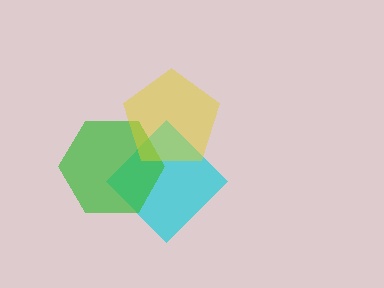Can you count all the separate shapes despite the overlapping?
Yes, there are 3 separate shapes.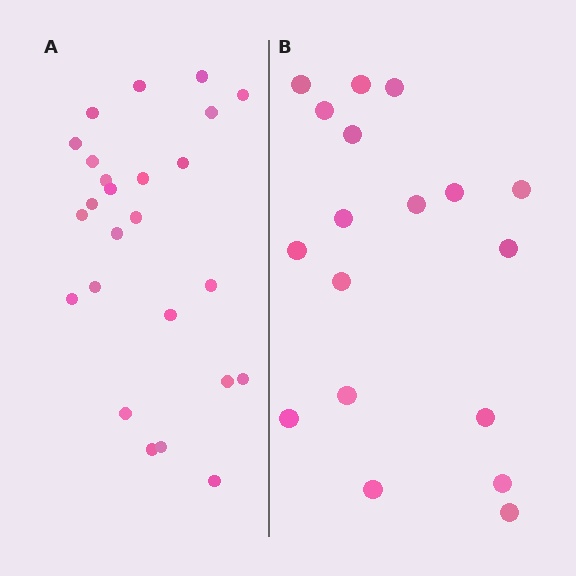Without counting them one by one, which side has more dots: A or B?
Region A (the left region) has more dots.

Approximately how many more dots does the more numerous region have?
Region A has roughly 8 or so more dots than region B.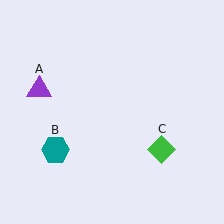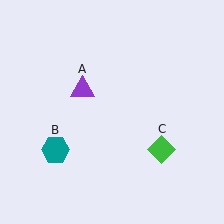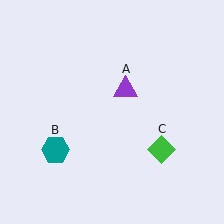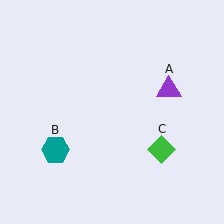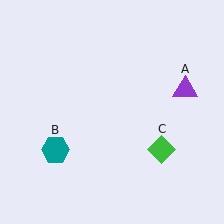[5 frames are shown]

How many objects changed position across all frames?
1 object changed position: purple triangle (object A).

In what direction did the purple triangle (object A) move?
The purple triangle (object A) moved right.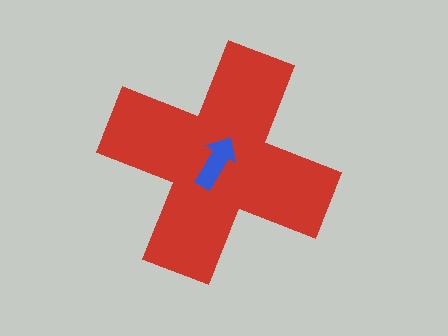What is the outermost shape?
The red cross.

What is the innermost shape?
The blue arrow.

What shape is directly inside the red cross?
The blue arrow.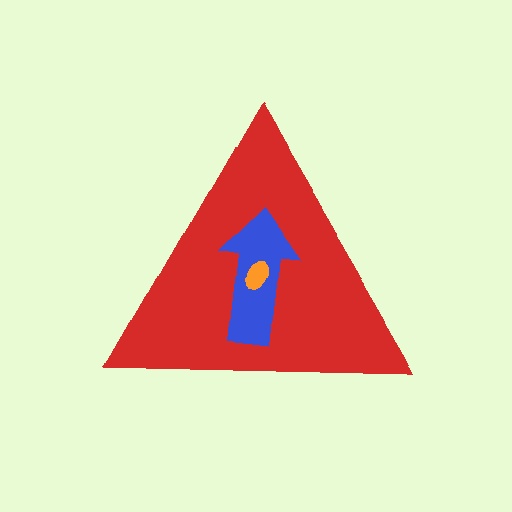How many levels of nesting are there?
3.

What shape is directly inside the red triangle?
The blue arrow.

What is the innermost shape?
The orange ellipse.